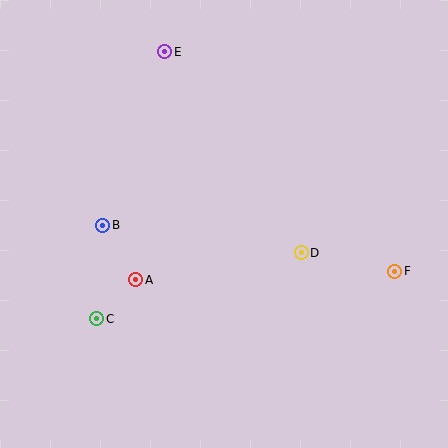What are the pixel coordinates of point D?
Point D is at (301, 253).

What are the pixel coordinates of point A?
Point A is at (136, 280).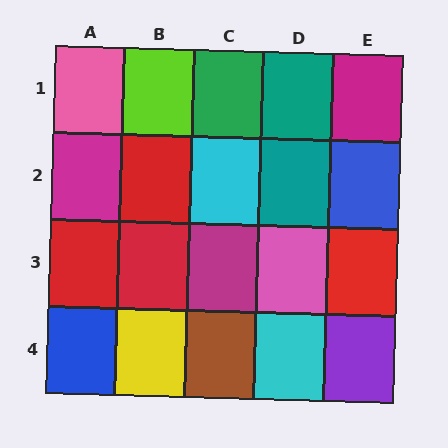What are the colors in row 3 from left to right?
Red, red, magenta, pink, red.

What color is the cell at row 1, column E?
Magenta.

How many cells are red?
4 cells are red.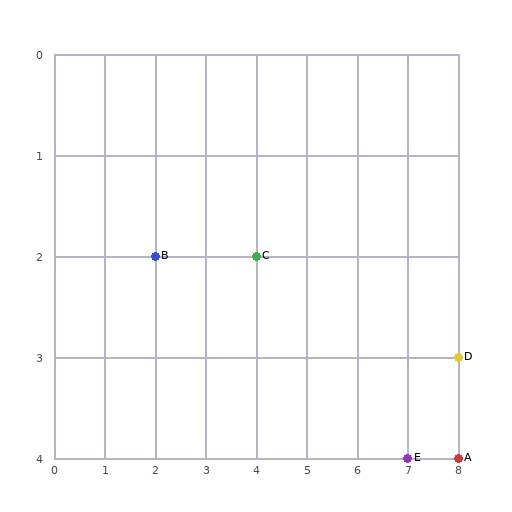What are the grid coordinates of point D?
Point D is at grid coordinates (8, 3).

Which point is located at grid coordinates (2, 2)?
Point B is at (2, 2).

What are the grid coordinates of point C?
Point C is at grid coordinates (4, 2).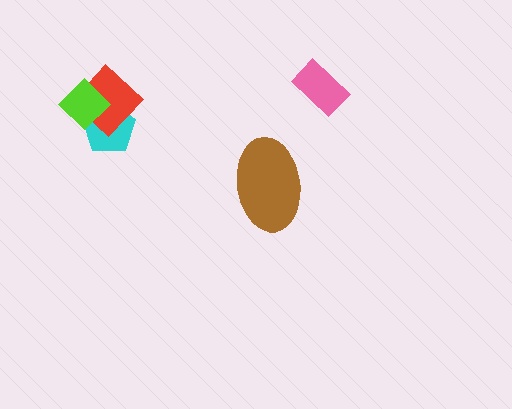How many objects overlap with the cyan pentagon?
2 objects overlap with the cyan pentagon.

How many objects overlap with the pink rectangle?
0 objects overlap with the pink rectangle.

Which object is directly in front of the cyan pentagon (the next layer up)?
The red diamond is directly in front of the cyan pentagon.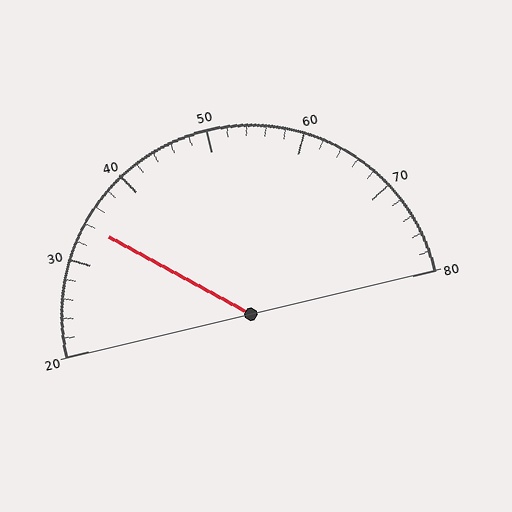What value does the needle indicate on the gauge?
The needle indicates approximately 34.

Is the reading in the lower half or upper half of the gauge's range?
The reading is in the lower half of the range (20 to 80).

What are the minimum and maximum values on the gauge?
The gauge ranges from 20 to 80.